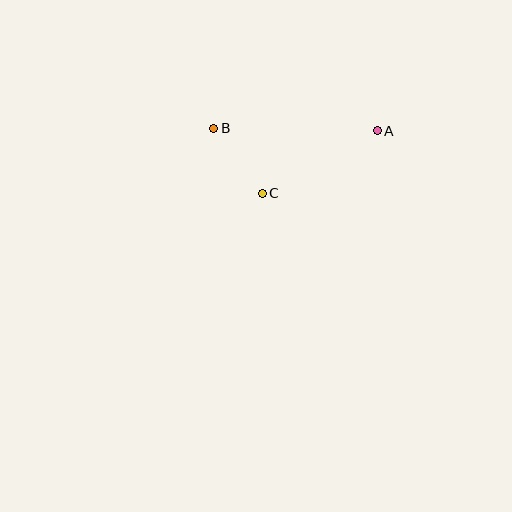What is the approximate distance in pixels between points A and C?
The distance between A and C is approximately 131 pixels.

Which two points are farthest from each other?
Points A and B are farthest from each other.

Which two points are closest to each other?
Points B and C are closest to each other.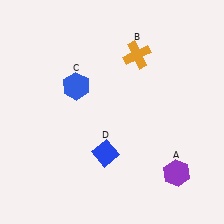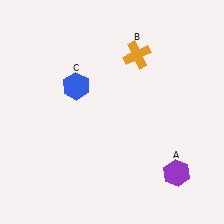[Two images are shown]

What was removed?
The blue diamond (D) was removed in Image 2.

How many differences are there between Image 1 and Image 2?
There is 1 difference between the two images.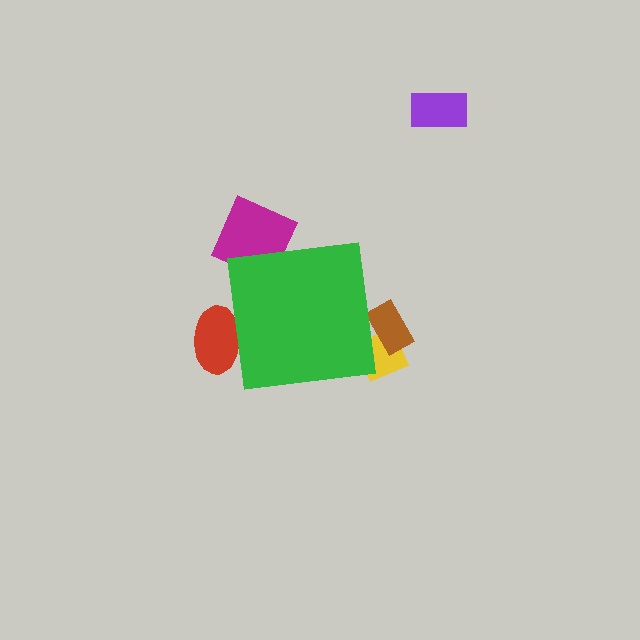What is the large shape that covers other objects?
A green square.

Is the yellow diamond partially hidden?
Yes, the yellow diamond is partially hidden behind the green square.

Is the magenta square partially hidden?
Yes, the magenta square is partially hidden behind the green square.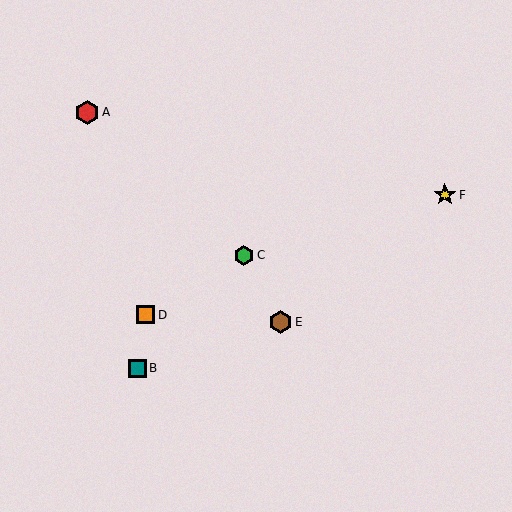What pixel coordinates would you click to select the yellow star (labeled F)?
Click at (445, 195) to select the yellow star F.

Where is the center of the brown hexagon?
The center of the brown hexagon is at (280, 322).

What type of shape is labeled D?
Shape D is an orange square.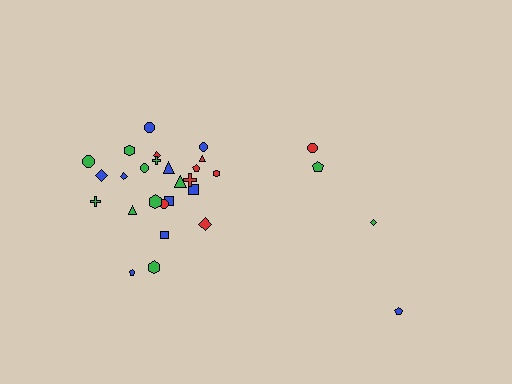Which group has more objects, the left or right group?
The left group.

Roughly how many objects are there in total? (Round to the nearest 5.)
Roughly 30 objects in total.